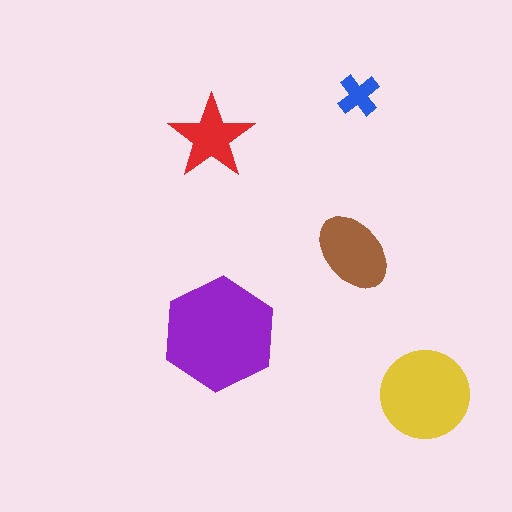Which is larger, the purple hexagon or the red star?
The purple hexagon.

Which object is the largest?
The purple hexagon.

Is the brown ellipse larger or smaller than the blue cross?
Larger.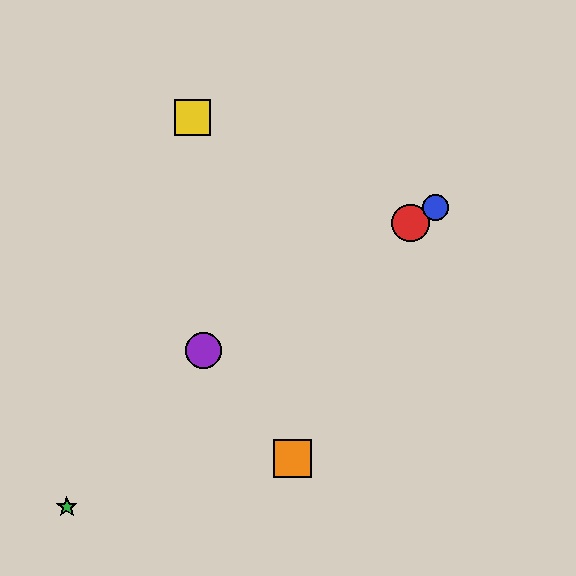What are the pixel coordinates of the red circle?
The red circle is at (410, 223).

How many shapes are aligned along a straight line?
3 shapes (the red circle, the blue circle, the purple circle) are aligned along a straight line.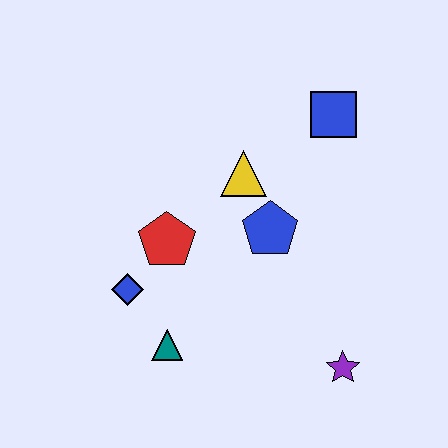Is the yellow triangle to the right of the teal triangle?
Yes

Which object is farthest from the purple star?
The blue square is farthest from the purple star.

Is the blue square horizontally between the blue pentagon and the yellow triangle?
No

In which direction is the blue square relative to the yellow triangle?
The blue square is to the right of the yellow triangle.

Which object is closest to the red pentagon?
The blue diamond is closest to the red pentagon.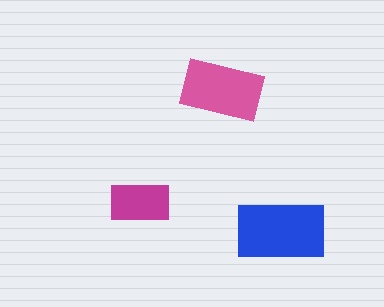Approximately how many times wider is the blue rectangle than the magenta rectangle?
About 1.5 times wider.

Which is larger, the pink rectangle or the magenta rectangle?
The pink one.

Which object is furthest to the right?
The blue rectangle is rightmost.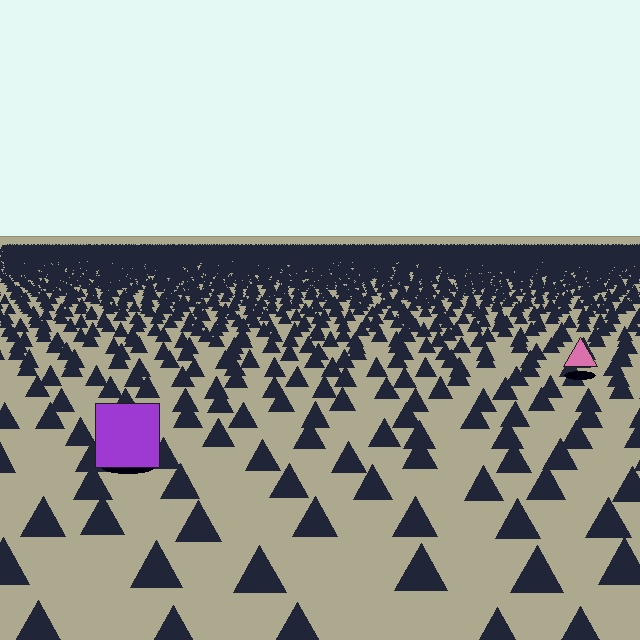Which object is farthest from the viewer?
The pink triangle is farthest from the viewer. It appears smaller and the ground texture around it is denser.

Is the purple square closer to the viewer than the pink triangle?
Yes. The purple square is closer — you can tell from the texture gradient: the ground texture is coarser near it.